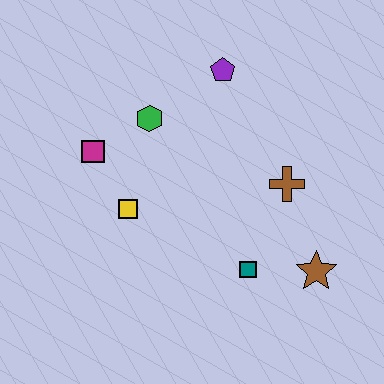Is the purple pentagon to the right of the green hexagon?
Yes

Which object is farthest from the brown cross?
The magenta square is farthest from the brown cross.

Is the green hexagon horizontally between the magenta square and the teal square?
Yes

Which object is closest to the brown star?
The teal square is closest to the brown star.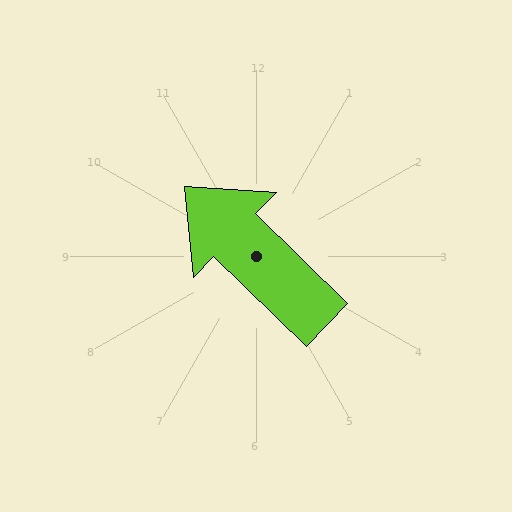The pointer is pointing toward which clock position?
Roughly 10 o'clock.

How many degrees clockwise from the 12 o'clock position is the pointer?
Approximately 314 degrees.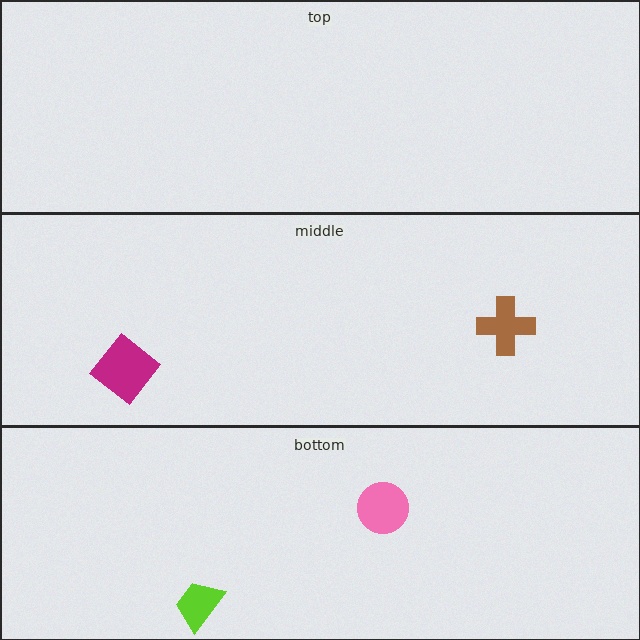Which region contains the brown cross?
The middle region.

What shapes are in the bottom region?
The pink circle, the lime trapezoid.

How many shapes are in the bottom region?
2.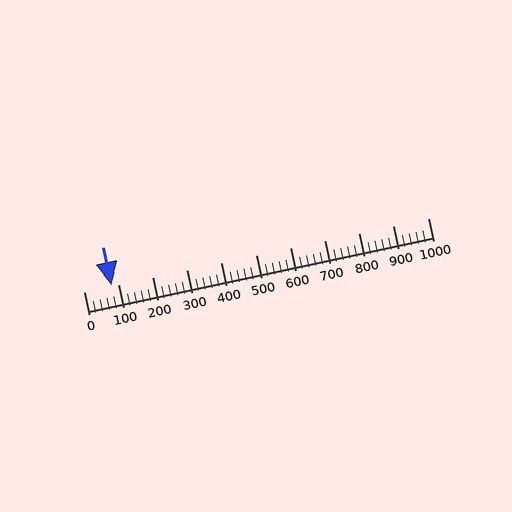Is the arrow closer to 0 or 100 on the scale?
The arrow is closer to 100.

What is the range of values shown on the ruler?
The ruler shows values from 0 to 1000.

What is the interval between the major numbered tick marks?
The major tick marks are spaced 100 units apart.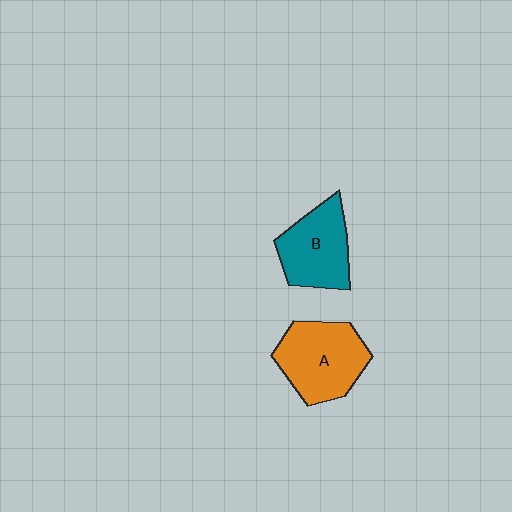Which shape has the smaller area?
Shape B (teal).